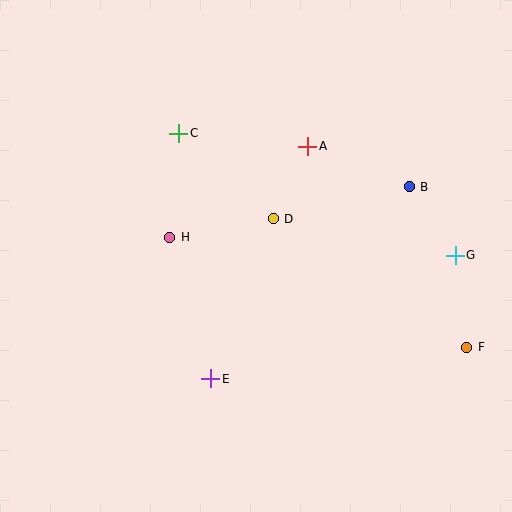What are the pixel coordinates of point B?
Point B is at (409, 187).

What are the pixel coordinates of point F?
Point F is at (467, 347).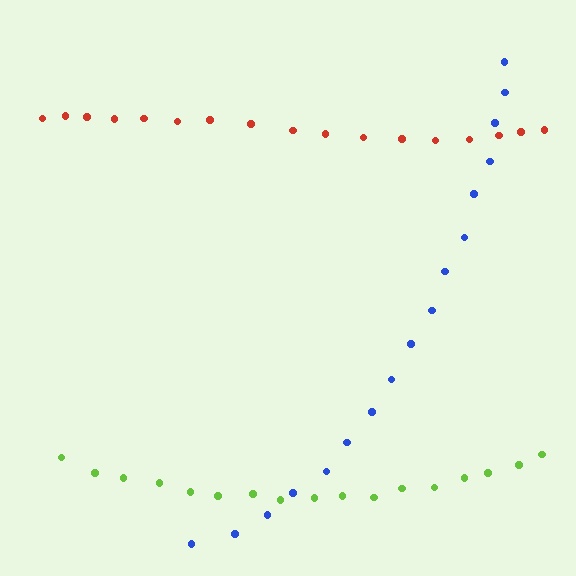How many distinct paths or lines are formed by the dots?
There are 3 distinct paths.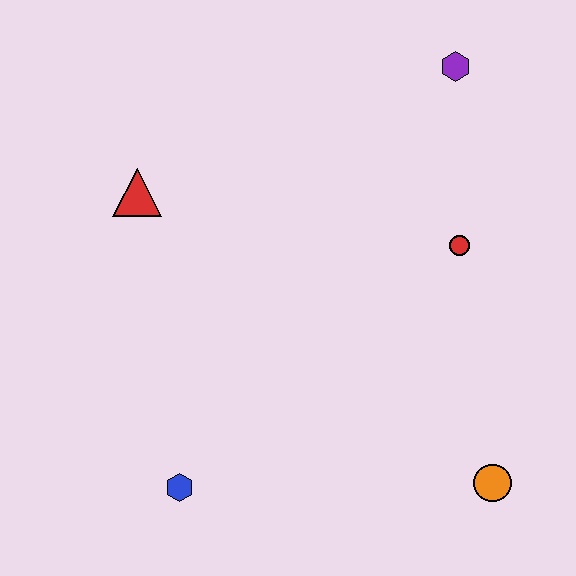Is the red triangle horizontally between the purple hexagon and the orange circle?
No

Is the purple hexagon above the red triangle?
Yes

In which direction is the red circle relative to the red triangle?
The red circle is to the right of the red triangle.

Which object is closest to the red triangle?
The blue hexagon is closest to the red triangle.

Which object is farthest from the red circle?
The blue hexagon is farthest from the red circle.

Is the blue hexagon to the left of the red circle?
Yes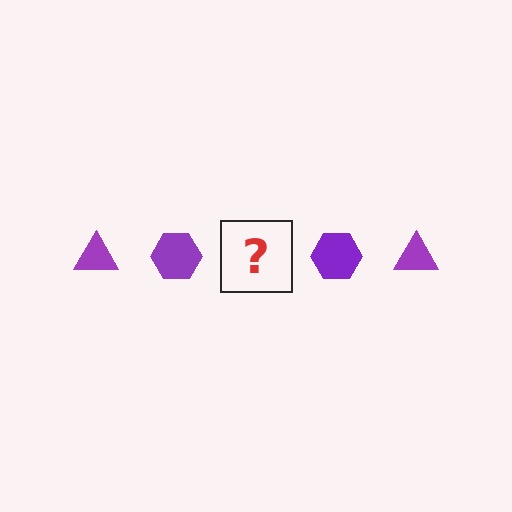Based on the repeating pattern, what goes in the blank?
The blank should be a purple triangle.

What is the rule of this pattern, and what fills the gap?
The rule is that the pattern cycles through triangle, hexagon shapes in purple. The gap should be filled with a purple triangle.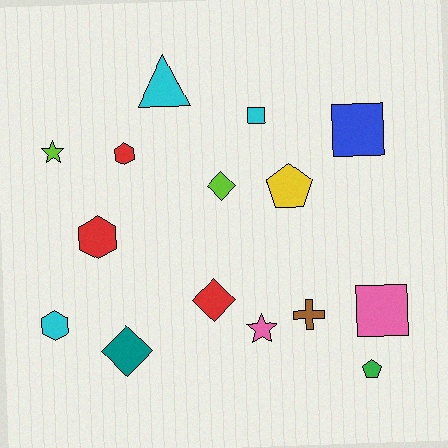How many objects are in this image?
There are 15 objects.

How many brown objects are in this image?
There is 1 brown object.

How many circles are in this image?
There are no circles.